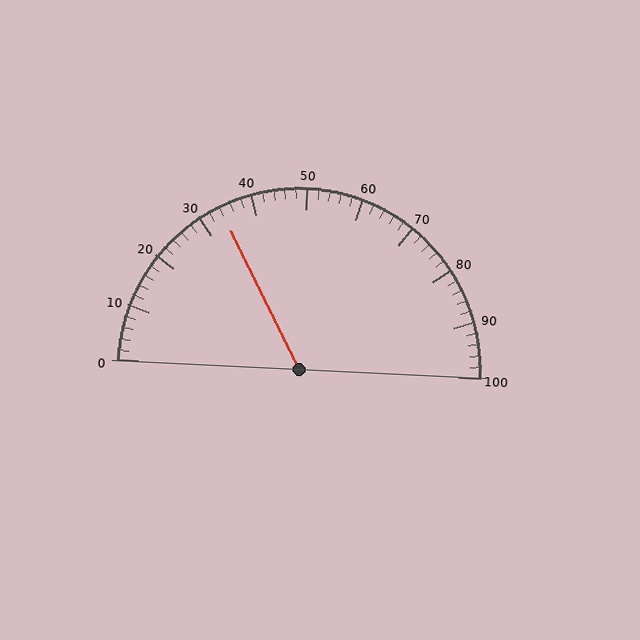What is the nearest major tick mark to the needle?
The nearest major tick mark is 30.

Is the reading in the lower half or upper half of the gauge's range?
The reading is in the lower half of the range (0 to 100).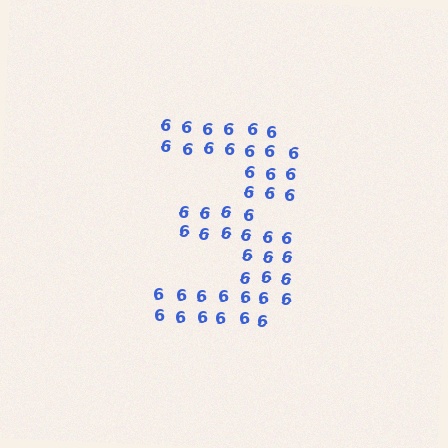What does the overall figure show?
The overall figure shows the digit 3.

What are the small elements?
The small elements are digit 6's.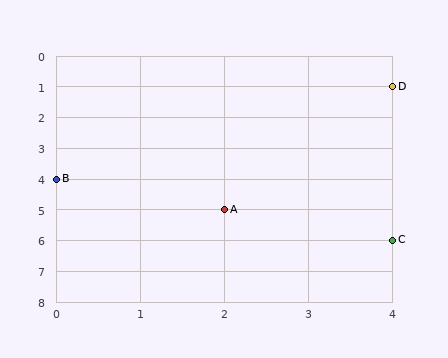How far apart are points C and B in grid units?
Points C and B are 4 columns and 2 rows apart (about 4.5 grid units diagonally).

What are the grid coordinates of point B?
Point B is at grid coordinates (0, 4).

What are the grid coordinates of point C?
Point C is at grid coordinates (4, 6).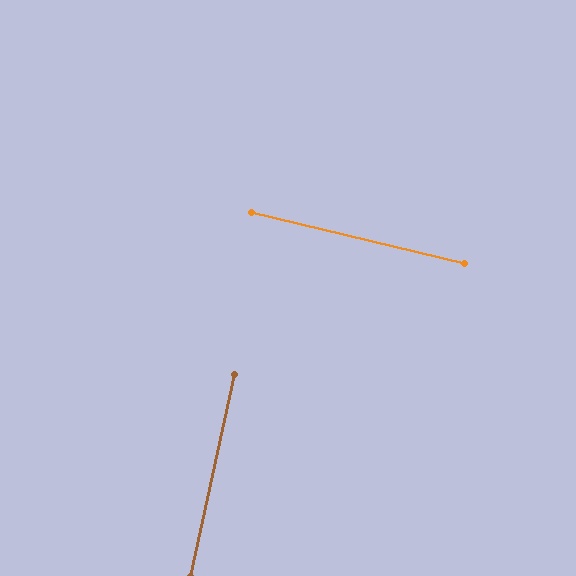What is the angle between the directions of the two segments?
Approximately 89 degrees.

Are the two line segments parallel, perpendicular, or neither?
Perpendicular — they meet at approximately 89°.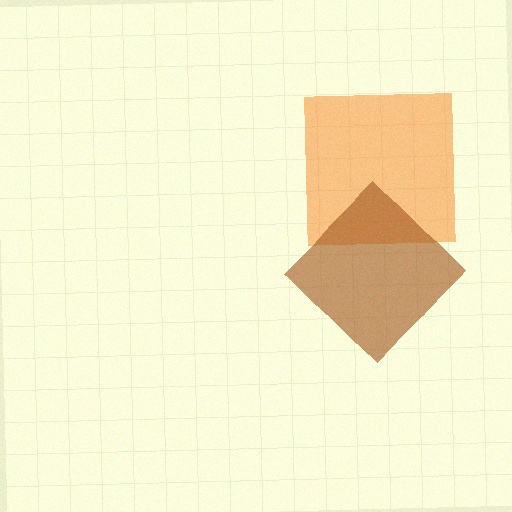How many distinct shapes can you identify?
There are 2 distinct shapes: an orange square, a brown diamond.